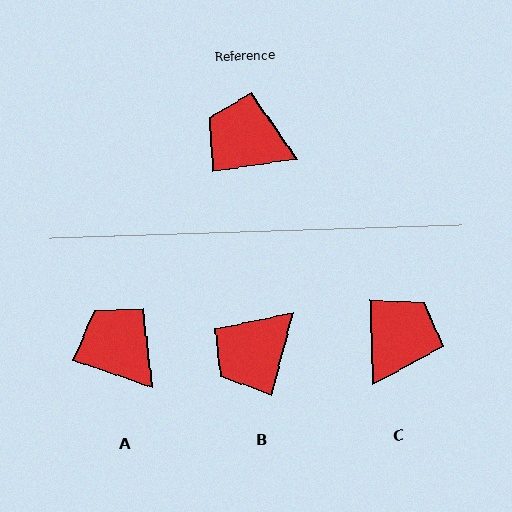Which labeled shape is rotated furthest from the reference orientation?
C, about 97 degrees away.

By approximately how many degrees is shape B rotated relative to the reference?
Approximately 67 degrees counter-clockwise.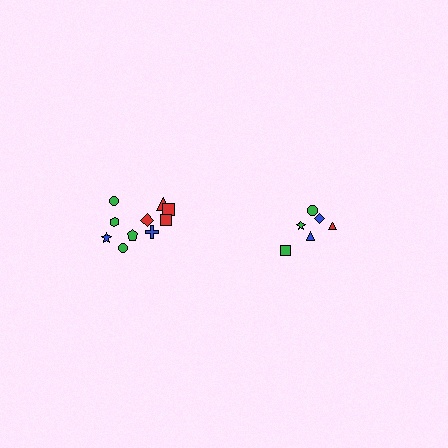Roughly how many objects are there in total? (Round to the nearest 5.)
Roughly 15 objects in total.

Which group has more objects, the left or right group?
The left group.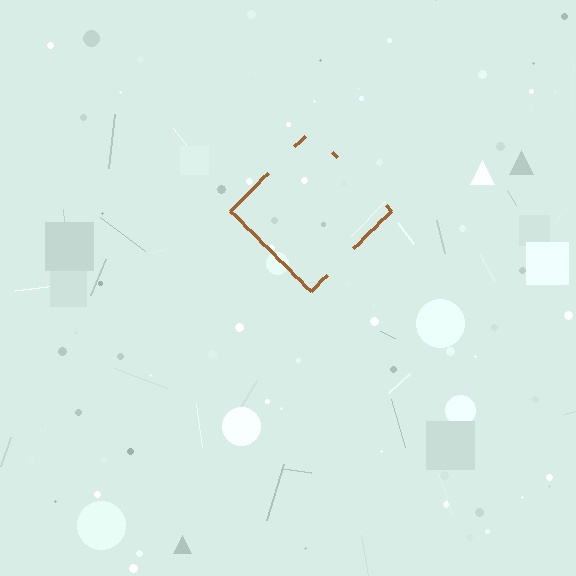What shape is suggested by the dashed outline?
The dashed outline suggests a diamond.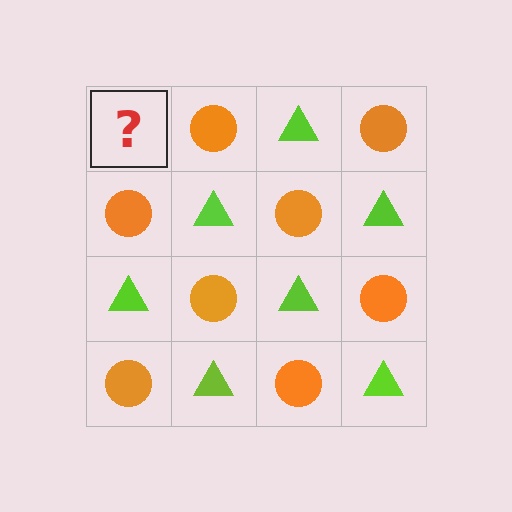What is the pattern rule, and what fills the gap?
The rule is that it alternates lime triangle and orange circle in a checkerboard pattern. The gap should be filled with a lime triangle.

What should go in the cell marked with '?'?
The missing cell should contain a lime triangle.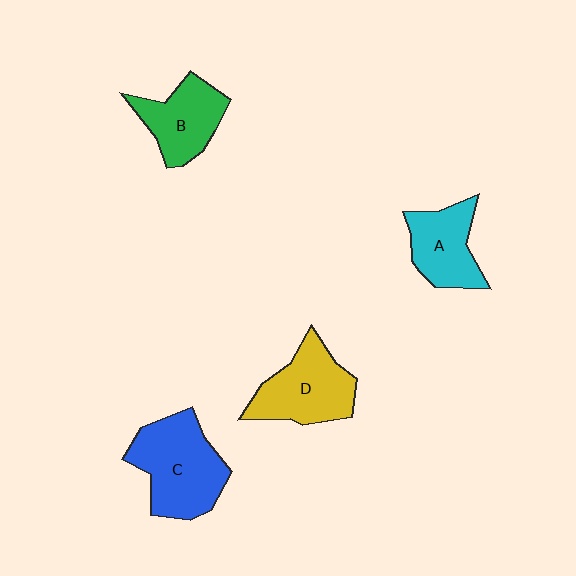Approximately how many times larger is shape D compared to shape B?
Approximately 1.2 times.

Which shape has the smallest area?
Shape A (cyan).